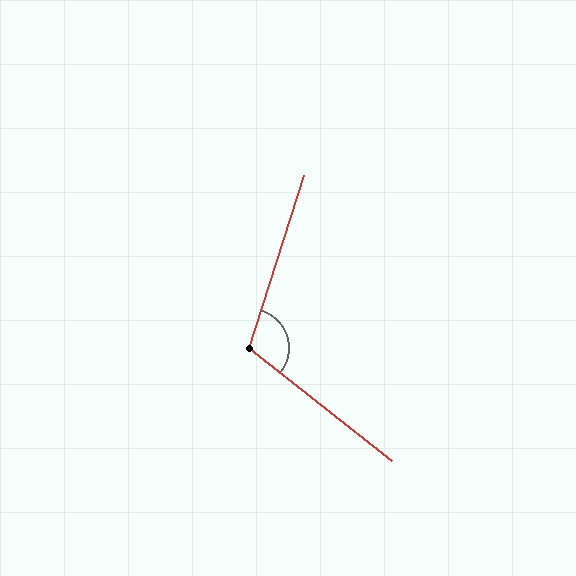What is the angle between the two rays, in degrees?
Approximately 111 degrees.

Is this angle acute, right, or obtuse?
It is obtuse.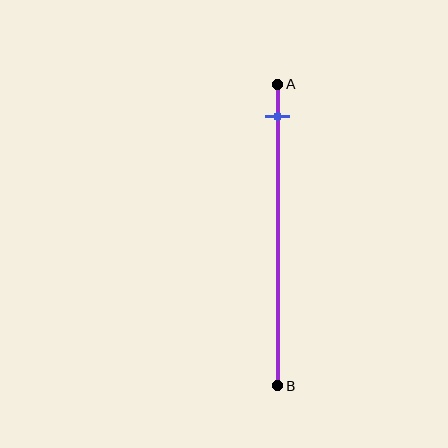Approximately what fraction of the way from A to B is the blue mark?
The blue mark is approximately 10% of the way from A to B.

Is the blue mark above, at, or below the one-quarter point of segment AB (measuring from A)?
The blue mark is above the one-quarter point of segment AB.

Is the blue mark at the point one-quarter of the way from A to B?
No, the mark is at about 10% from A, not at the 25% one-quarter point.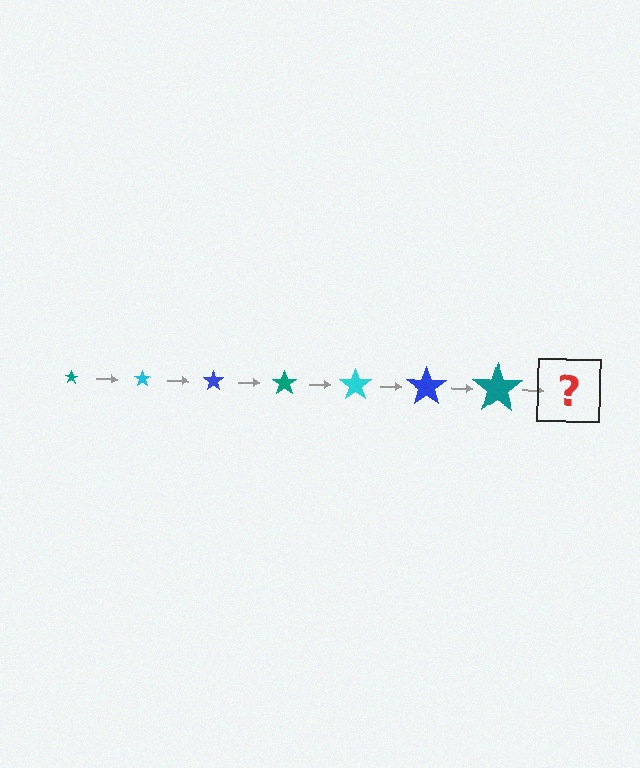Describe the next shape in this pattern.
It should be a cyan star, larger than the previous one.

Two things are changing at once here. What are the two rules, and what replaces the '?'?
The two rules are that the star grows larger each step and the color cycles through teal, cyan, and blue. The '?' should be a cyan star, larger than the previous one.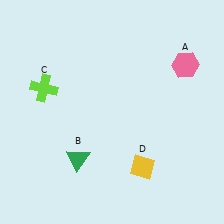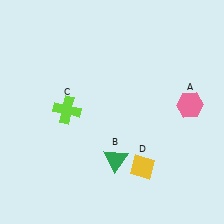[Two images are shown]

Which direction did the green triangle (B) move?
The green triangle (B) moved right.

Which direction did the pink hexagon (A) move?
The pink hexagon (A) moved down.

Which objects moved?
The objects that moved are: the pink hexagon (A), the green triangle (B), the lime cross (C).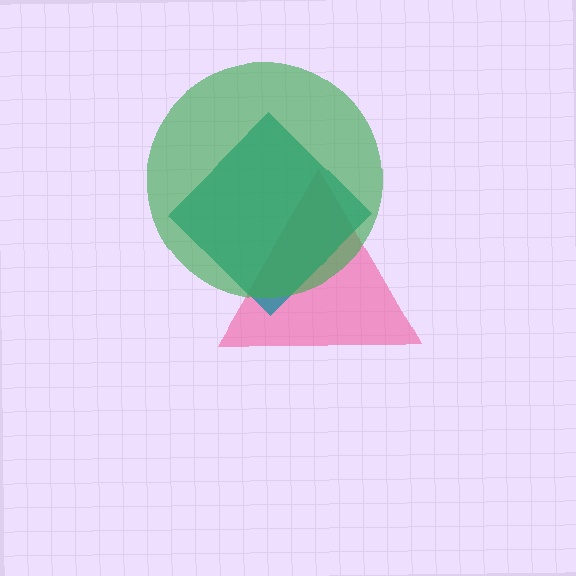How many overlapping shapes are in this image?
There are 3 overlapping shapes in the image.